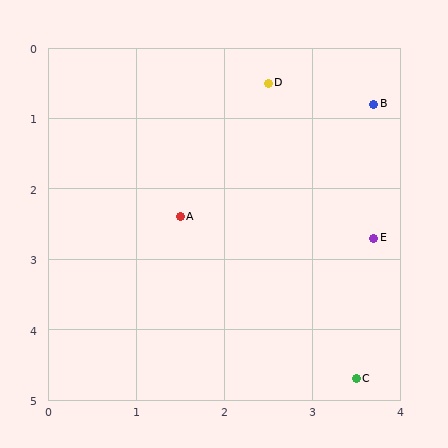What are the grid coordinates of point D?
Point D is at approximately (2.5, 0.5).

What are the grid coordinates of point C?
Point C is at approximately (3.5, 4.7).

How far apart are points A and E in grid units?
Points A and E are about 2.2 grid units apart.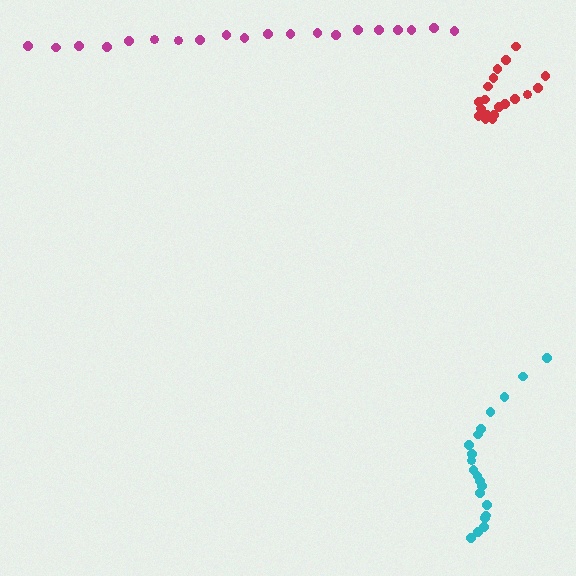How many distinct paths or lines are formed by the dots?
There are 3 distinct paths.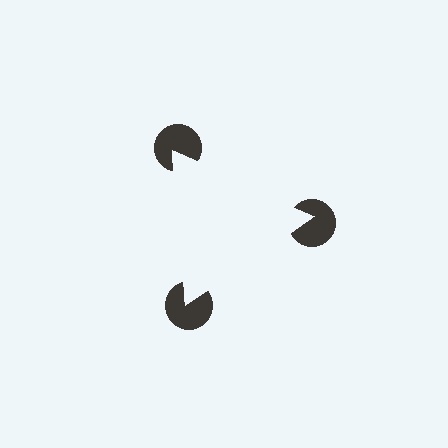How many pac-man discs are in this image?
There are 3 — one at each vertex of the illusory triangle.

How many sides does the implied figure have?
3 sides.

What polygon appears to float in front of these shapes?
An illusory triangle — its edges are inferred from the aligned wedge cuts in the pac-man discs, not physically drawn.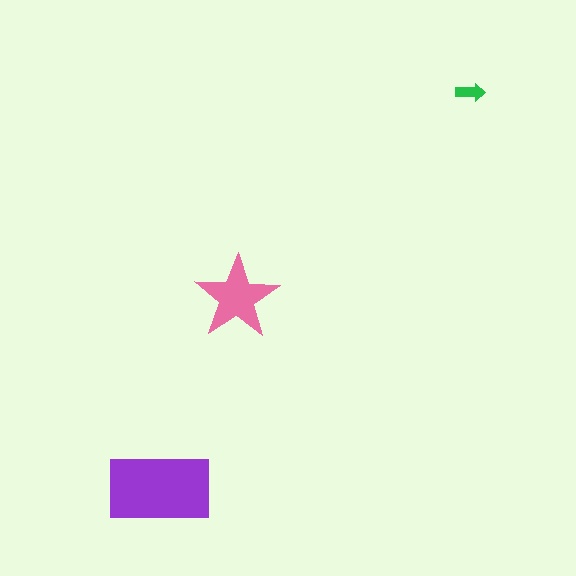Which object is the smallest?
The green arrow.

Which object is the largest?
The purple rectangle.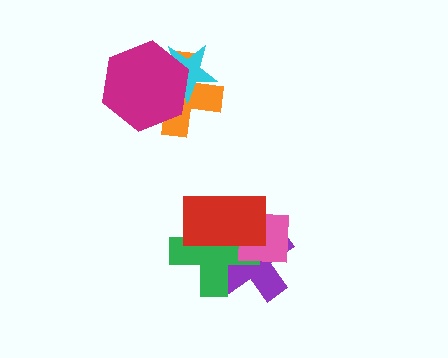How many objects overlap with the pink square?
3 objects overlap with the pink square.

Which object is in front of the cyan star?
The magenta hexagon is in front of the cyan star.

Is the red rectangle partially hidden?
No, no other shape covers it.